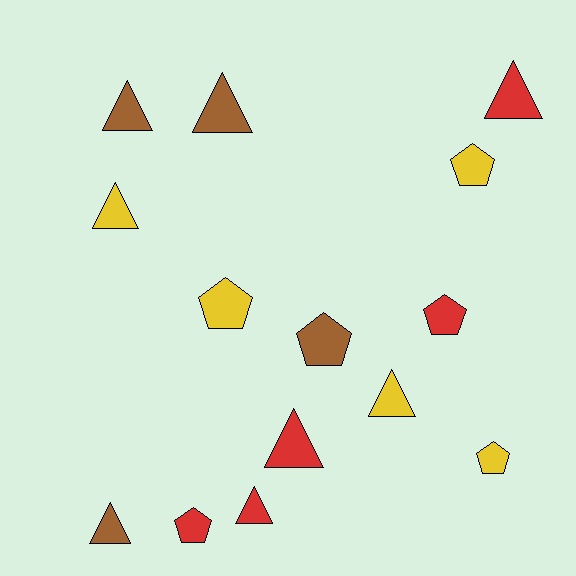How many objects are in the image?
There are 14 objects.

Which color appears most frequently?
Red, with 5 objects.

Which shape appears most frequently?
Triangle, with 8 objects.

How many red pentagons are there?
There are 2 red pentagons.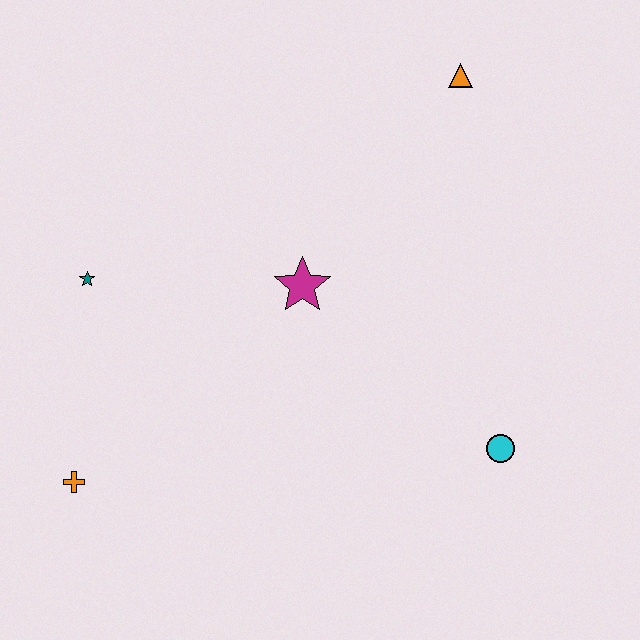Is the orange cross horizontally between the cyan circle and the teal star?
No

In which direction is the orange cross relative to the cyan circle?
The orange cross is to the left of the cyan circle.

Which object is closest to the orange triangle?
The magenta star is closest to the orange triangle.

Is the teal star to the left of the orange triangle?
Yes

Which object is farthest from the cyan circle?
The teal star is farthest from the cyan circle.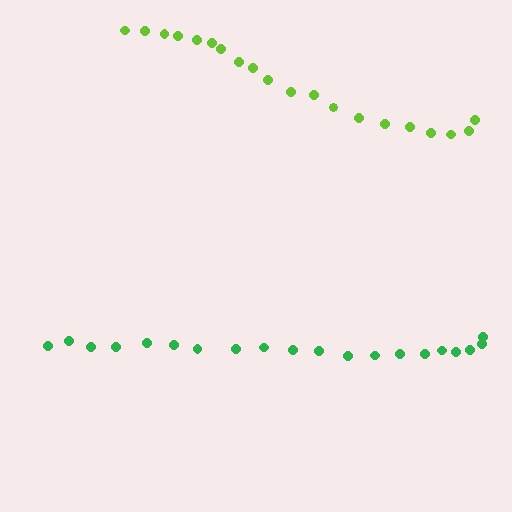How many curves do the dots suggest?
There are 2 distinct paths.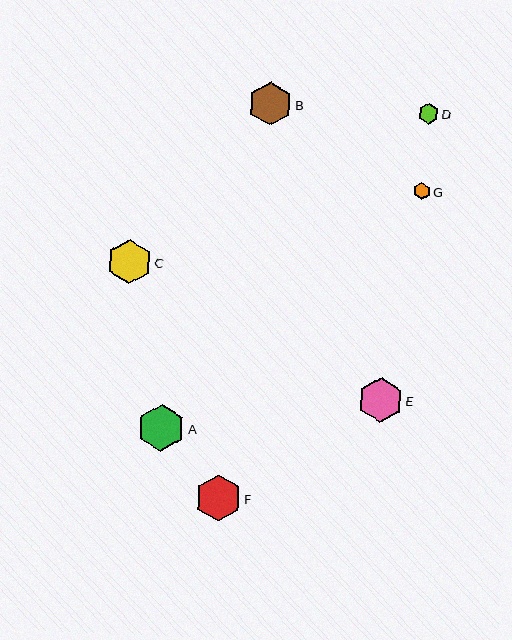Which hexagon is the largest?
Hexagon A is the largest with a size of approximately 47 pixels.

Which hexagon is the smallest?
Hexagon G is the smallest with a size of approximately 17 pixels.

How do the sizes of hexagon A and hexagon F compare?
Hexagon A and hexagon F are approximately the same size.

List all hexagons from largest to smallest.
From largest to smallest: A, F, C, E, B, D, G.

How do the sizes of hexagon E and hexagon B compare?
Hexagon E and hexagon B are approximately the same size.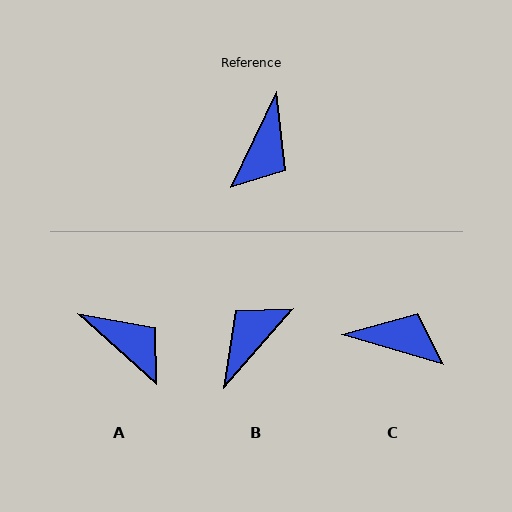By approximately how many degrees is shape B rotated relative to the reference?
Approximately 164 degrees counter-clockwise.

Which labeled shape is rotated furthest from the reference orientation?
B, about 164 degrees away.